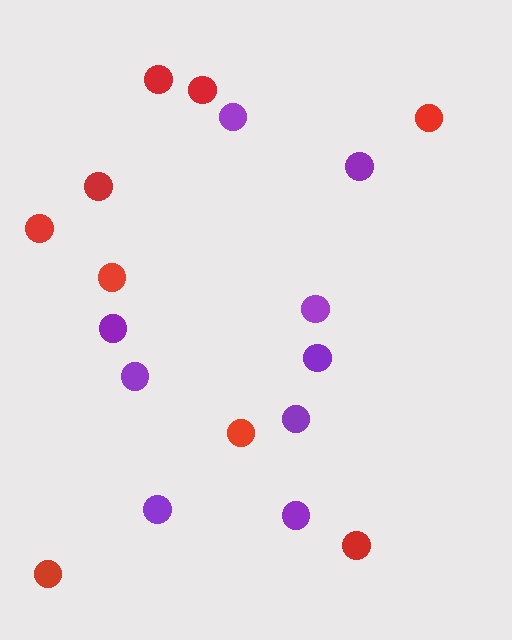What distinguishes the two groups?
There are 2 groups: one group of red circles (9) and one group of purple circles (9).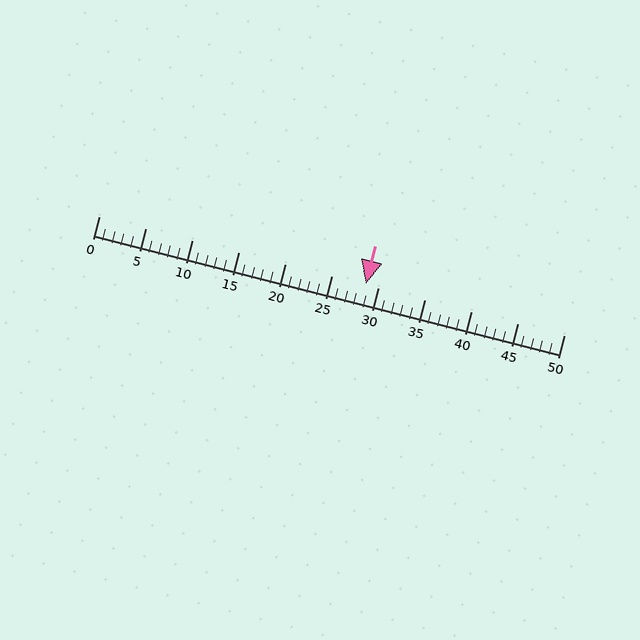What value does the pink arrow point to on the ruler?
The pink arrow points to approximately 29.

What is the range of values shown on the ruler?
The ruler shows values from 0 to 50.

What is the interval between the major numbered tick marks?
The major tick marks are spaced 5 units apart.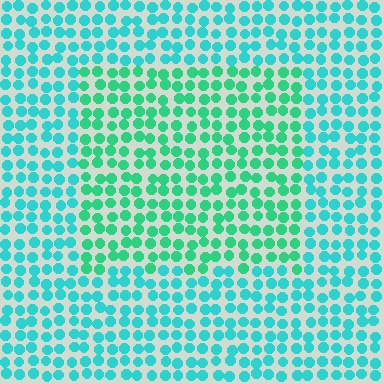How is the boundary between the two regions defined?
The boundary is defined purely by a slight shift in hue (about 28 degrees). Spacing, size, and orientation are identical on both sides.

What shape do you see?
I see a rectangle.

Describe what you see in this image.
The image is filled with small cyan elements in a uniform arrangement. A rectangle-shaped region is visible where the elements are tinted to a slightly different hue, forming a subtle color boundary.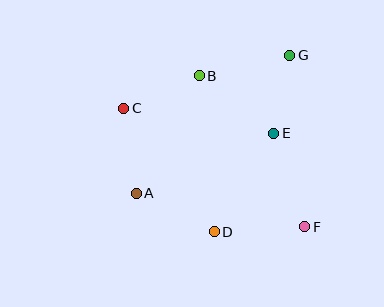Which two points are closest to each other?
Points E and G are closest to each other.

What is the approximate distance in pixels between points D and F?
The distance between D and F is approximately 91 pixels.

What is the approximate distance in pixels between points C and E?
The distance between C and E is approximately 152 pixels.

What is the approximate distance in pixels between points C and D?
The distance between C and D is approximately 153 pixels.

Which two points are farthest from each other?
Points C and F are farthest from each other.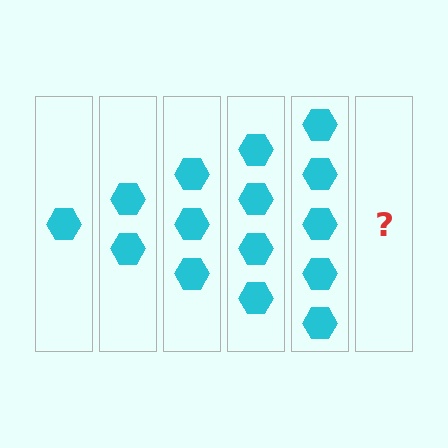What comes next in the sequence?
The next element should be 6 hexagons.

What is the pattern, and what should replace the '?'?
The pattern is that each step adds one more hexagon. The '?' should be 6 hexagons.